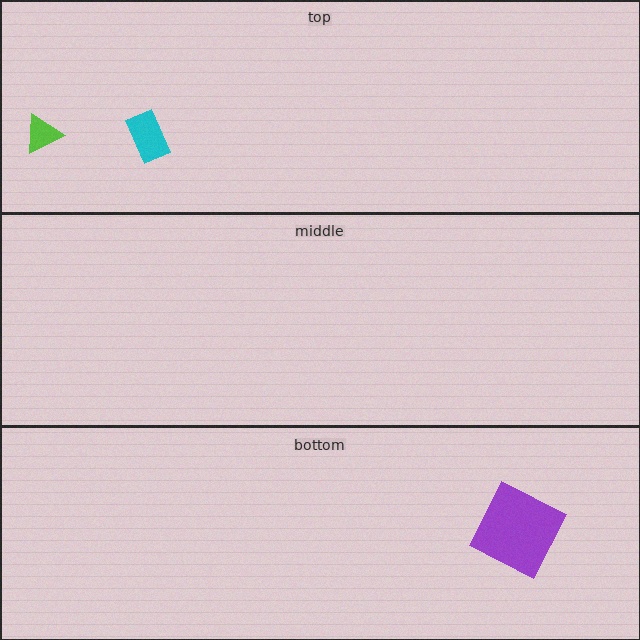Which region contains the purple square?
The bottom region.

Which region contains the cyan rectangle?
The top region.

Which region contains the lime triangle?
The top region.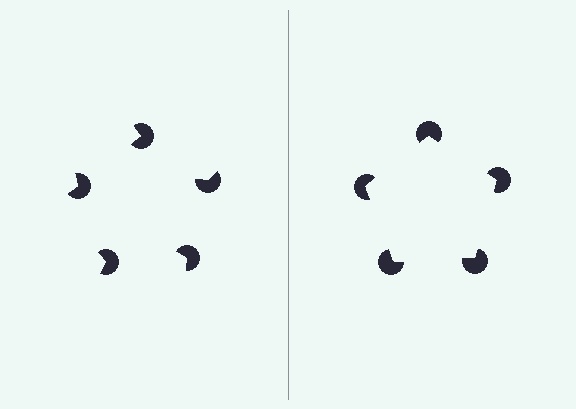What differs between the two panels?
The pac-man discs are positioned identically on both sides; only the wedge orientations differ. On the right they align to a pentagon; on the left they are misaligned.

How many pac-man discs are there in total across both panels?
10 — 5 on each side.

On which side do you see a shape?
An illusory pentagon appears on the right side. On the left side the wedge cuts are rotated, so no coherent shape forms.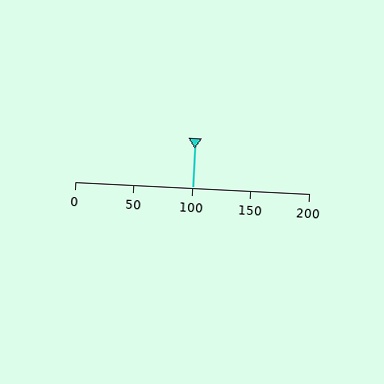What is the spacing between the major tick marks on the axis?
The major ticks are spaced 50 apart.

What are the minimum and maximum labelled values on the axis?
The axis runs from 0 to 200.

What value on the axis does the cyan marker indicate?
The marker indicates approximately 100.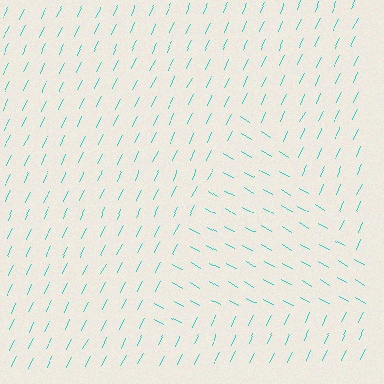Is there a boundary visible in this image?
Yes, there is a texture boundary formed by a change in line orientation.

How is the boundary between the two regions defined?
The boundary is defined purely by a change in line orientation (approximately 87 degrees difference). All lines are the same color and thickness.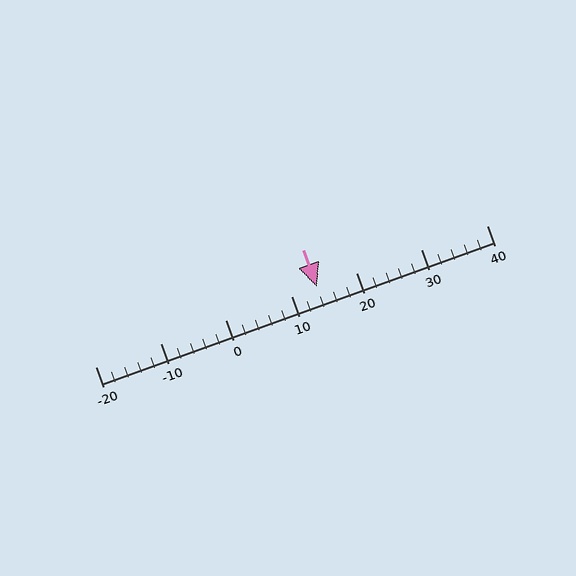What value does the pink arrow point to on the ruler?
The pink arrow points to approximately 14.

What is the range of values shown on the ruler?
The ruler shows values from -20 to 40.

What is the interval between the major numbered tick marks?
The major tick marks are spaced 10 units apart.